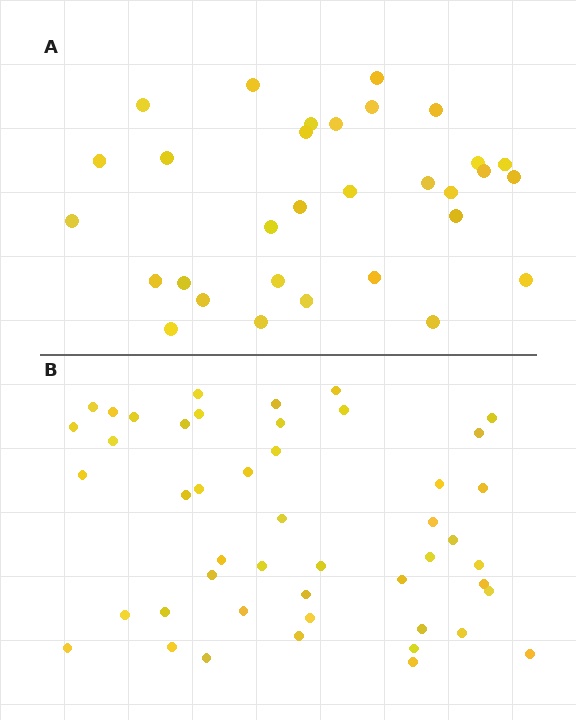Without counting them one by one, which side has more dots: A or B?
Region B (the bottom region) has more dots.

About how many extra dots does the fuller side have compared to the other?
Region B has approximately 15 more dots than region A.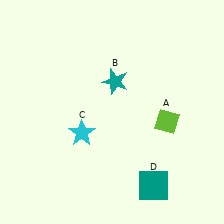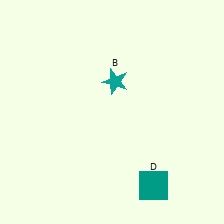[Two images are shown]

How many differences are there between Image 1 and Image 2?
There are 2 differences between the two images.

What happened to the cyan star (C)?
The cyan star (C) was removed in Image 2. It was in the bottom-left area of Image 1.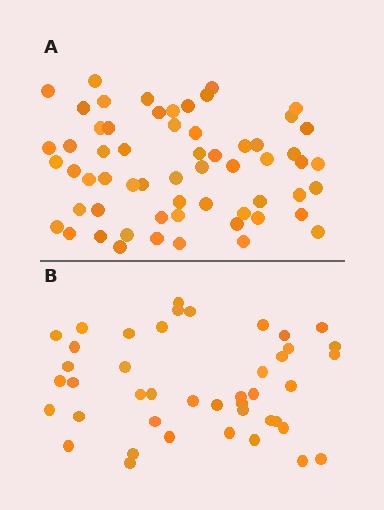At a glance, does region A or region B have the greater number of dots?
Region A (the top region) has more dots.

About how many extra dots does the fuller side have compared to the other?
Region A has approximately 15 more dots than region B.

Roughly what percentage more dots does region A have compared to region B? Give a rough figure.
About 40% more.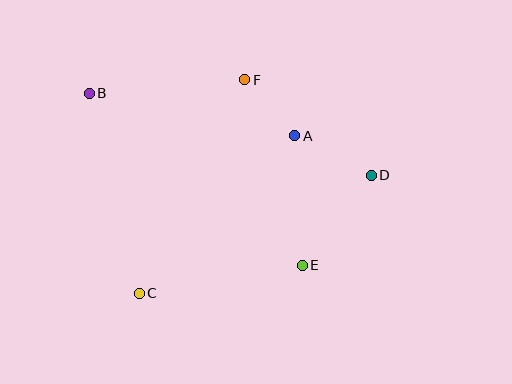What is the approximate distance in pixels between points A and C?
The distance between A and C is approximately 222 pixels.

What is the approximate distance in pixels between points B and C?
The distance between B and C is approximately 206 pixels.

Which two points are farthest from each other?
Points B and D are farthest from each other.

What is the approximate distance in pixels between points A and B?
The distance between A and B is approximately 210 pixels.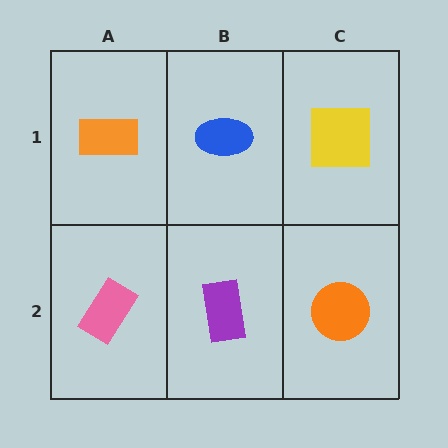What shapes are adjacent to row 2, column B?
A blue ellipse (row 1, column B), a pink rectangle (row 2, column A), an orange circle (row 2, column C).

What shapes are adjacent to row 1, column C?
An orange circle (row 2, column C), a blue ellipse (row 1, column B).